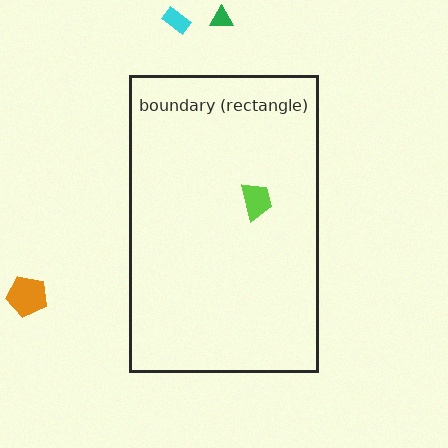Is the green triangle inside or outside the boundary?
Outside.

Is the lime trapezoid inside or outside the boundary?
Inside.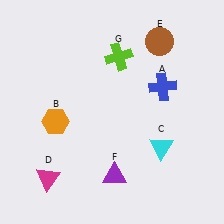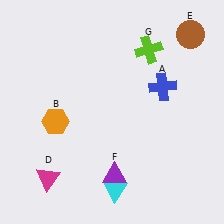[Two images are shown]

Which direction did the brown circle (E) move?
The brown circle (E) moved right.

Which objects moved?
The objects that moved are: the cyan triangle (C), the brown circle (E), the lime cross (G).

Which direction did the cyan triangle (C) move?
The cyan triangle (C) moved left.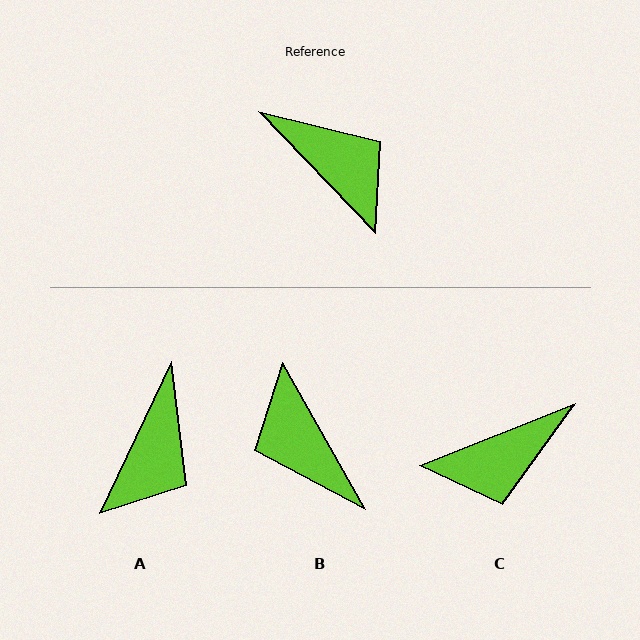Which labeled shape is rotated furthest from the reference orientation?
B, about 166 degrees away.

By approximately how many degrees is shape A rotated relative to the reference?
Approximately 69 degrees clockwise.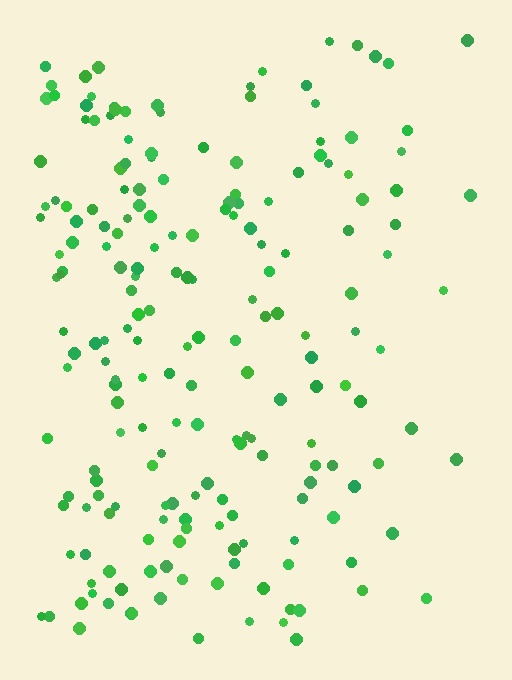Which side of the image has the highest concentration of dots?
The left.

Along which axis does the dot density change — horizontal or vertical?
Horizontal.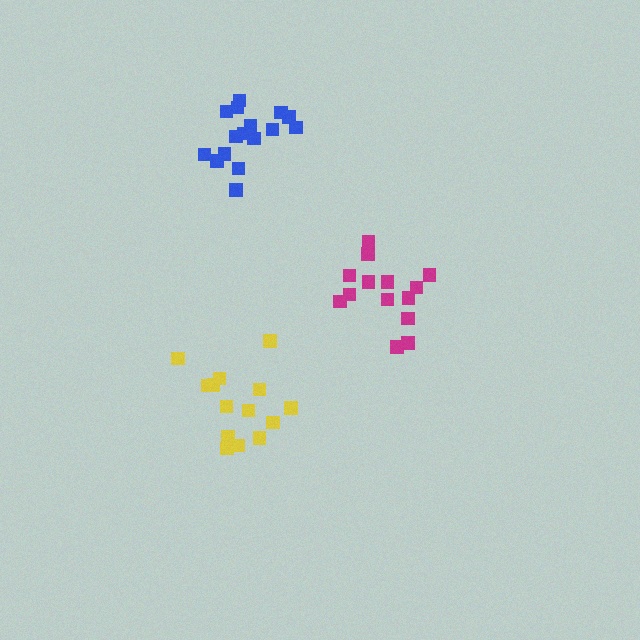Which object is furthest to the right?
The magenta cluster is rightmost.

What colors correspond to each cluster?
The clusters are colored: yellow, magenta, blue.